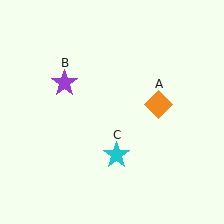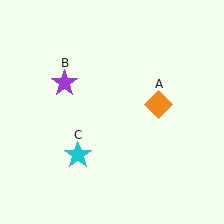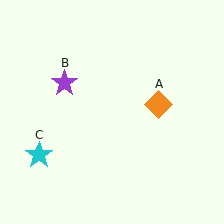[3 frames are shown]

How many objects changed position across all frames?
1 object changed position: cyan star (object C).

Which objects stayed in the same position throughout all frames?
Orange diamond (object A) and purple star (object B) remained stationary.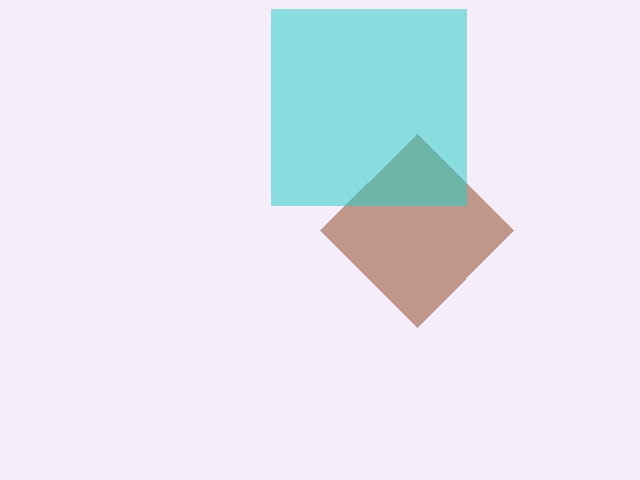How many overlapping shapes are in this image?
There are 2 overlapping shapes in the image.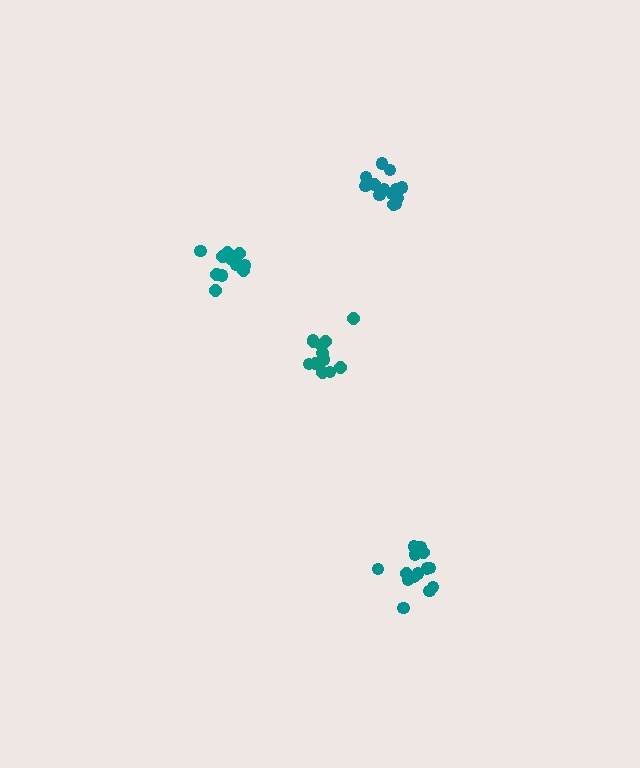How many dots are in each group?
Group 1: 12 dots, Group 2: 11 dots, Group 3: 14 dots, Group 4: 14 dots (51 total).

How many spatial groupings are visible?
There are 4 spatial groupings.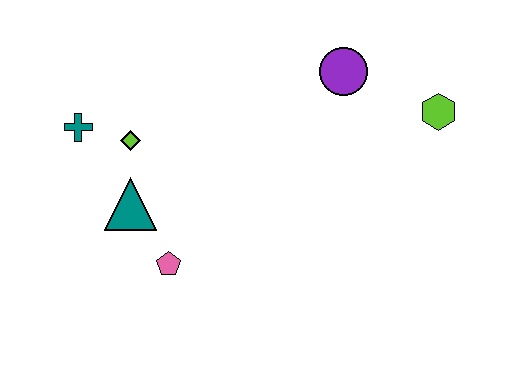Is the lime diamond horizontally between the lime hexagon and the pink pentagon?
No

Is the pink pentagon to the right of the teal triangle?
Yes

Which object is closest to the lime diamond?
The teal cross is closest to the lime diamond.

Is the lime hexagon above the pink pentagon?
Yes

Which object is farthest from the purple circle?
The teal cross is farthest from the purple circle.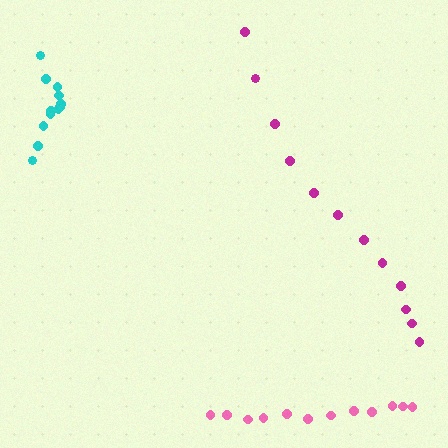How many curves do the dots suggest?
There are 3 distinct paths.